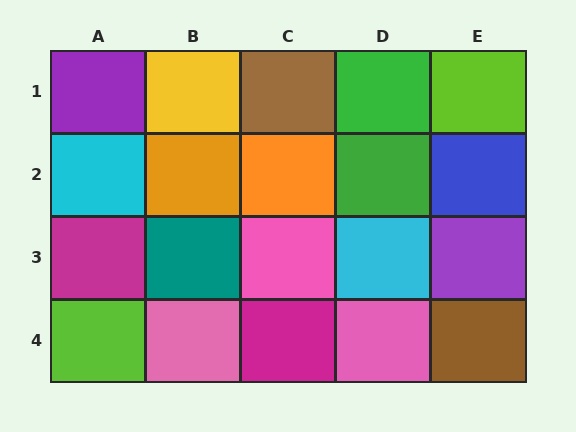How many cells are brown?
2 cells are brown.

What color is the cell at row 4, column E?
Brown.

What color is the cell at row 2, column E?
Blue.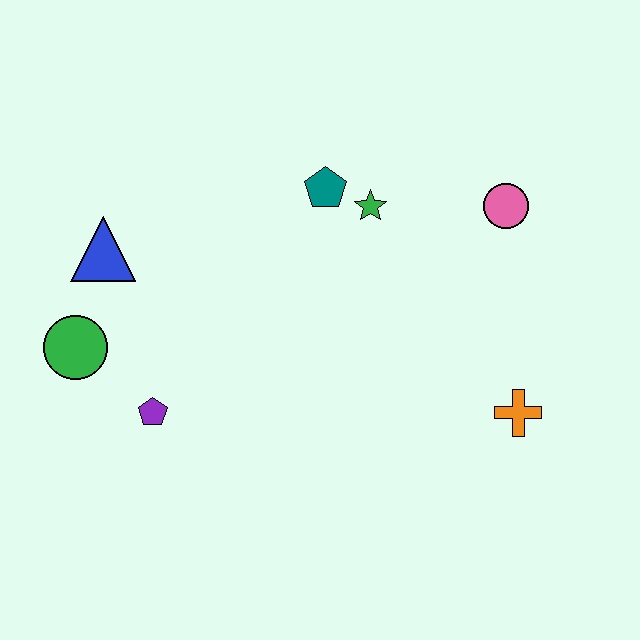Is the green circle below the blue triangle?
Yes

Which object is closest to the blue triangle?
The green circle is closest to the blue triangle.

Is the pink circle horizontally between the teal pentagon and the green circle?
No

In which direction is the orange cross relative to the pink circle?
The orange cross is below the pink circle.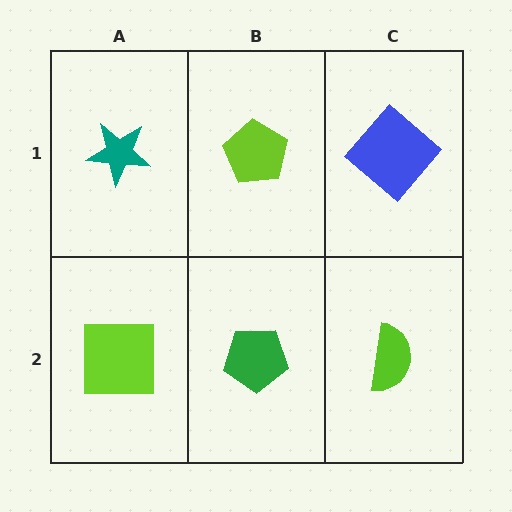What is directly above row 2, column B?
A lime pentagon.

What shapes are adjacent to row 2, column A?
A teal star (row 1, column A), a green pentagon (row 2, column B).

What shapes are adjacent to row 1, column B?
A green pentagon (row 2, column B), a teal star (row 1, column A), a blue diamond (row 1, column C).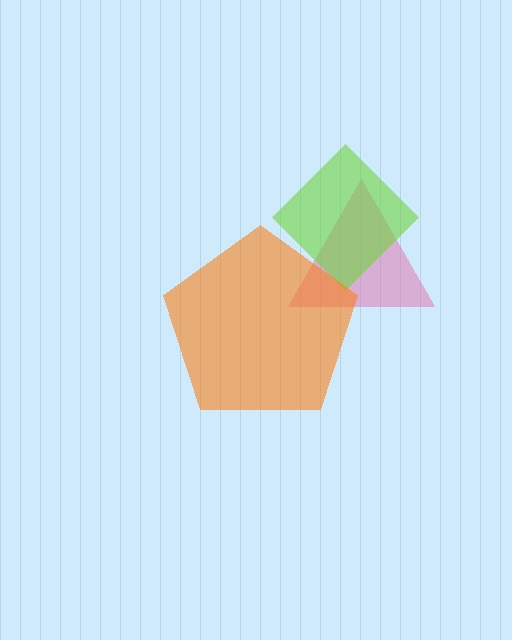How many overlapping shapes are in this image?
There are 3 overlapping shapes in the image.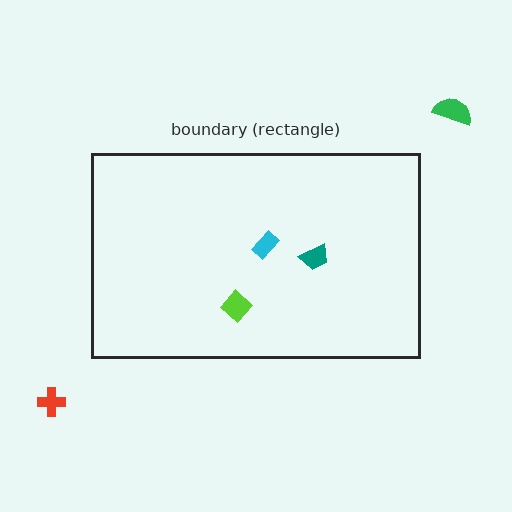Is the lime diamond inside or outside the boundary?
Inside.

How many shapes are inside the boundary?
3 inside, 2 outside.